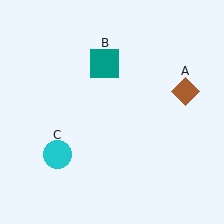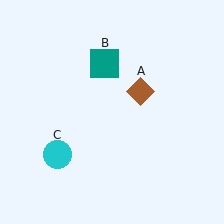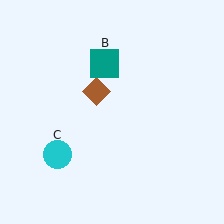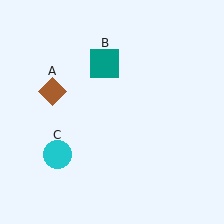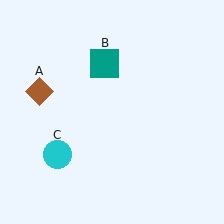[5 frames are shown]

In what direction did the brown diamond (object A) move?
The brown diamond (object A) moved left.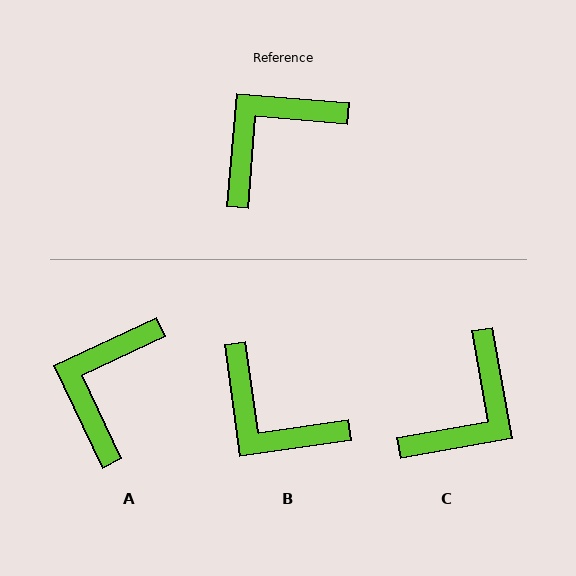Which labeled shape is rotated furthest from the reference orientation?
C, about 165 degrees away.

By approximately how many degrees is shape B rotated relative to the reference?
Approximately 103 degrees counter-clockwise.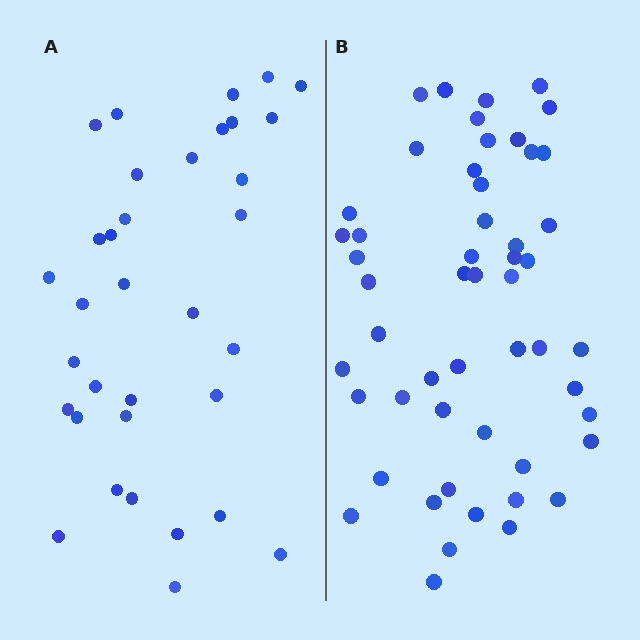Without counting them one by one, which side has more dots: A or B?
Region B (the right region) has more dots.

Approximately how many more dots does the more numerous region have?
Region B has approximately 20 more dots than region A.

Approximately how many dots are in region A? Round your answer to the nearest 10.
About 30 dots. (The exact count is 34, which rounds to 30.)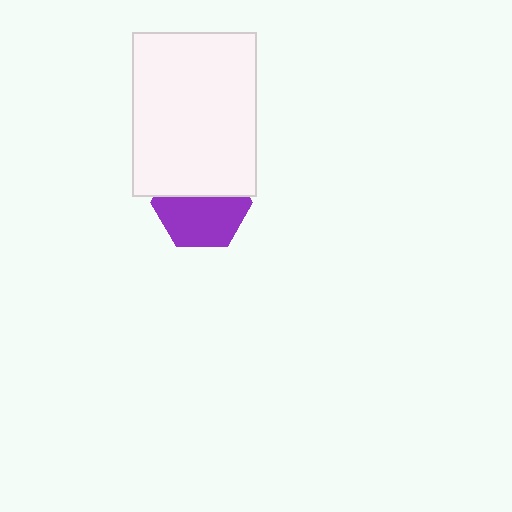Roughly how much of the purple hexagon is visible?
About half of it is visible (roughly 57%).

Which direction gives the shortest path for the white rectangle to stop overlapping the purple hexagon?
Moving up gives the shortest separation.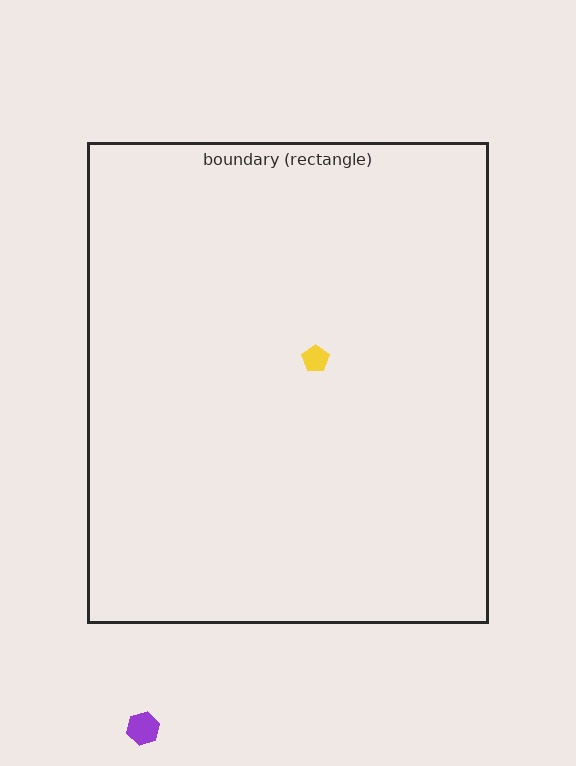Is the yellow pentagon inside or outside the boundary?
Inside.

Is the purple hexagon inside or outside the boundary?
Outside.